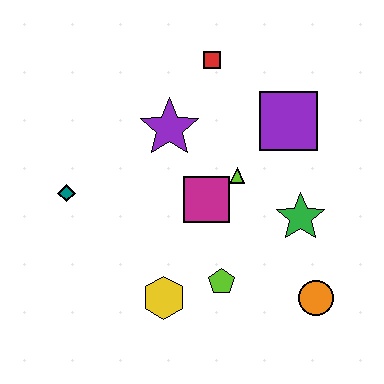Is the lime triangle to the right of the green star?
No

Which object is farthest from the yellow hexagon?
The red square is farthest from the yellow hexagon.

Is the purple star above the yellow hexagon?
Yes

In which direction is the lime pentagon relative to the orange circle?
The lime pentagon is to the left of the orange circle.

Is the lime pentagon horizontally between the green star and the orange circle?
No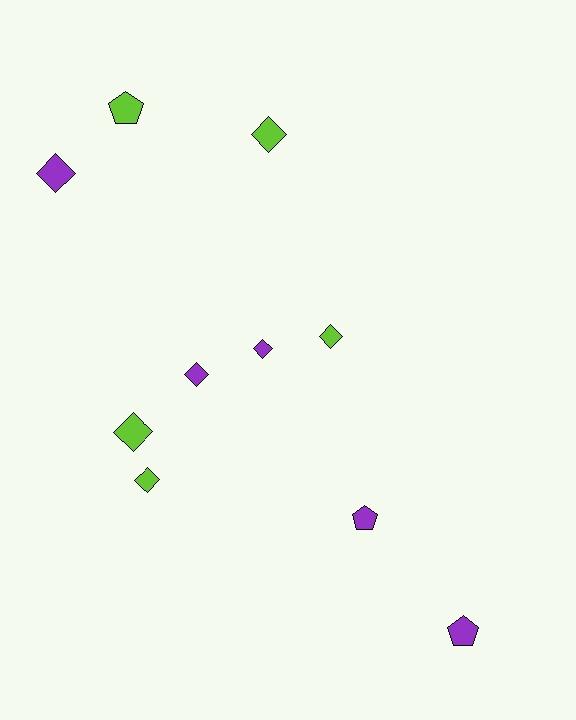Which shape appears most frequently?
Diamond, with 7 objects.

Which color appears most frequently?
Lime, with 5 objects.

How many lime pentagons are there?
There is 1 lime pentagon.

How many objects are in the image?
There are 10 objects.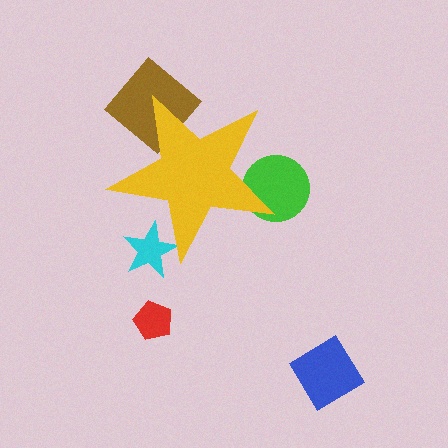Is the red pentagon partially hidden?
No, the red pentagon is fully visible.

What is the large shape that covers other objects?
A yellow star.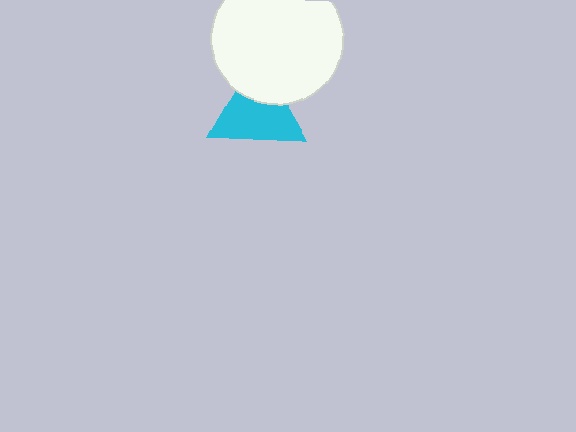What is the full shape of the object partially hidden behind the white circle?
The partially hidden object is a cyan triangle.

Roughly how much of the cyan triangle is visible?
Most of it is visible (roughly 69%).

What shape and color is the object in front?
The object in front is a white circle.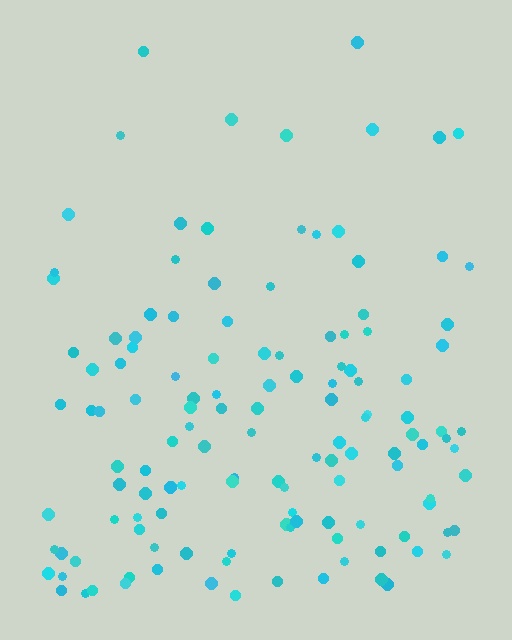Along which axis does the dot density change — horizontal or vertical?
Vertical.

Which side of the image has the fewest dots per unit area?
The top.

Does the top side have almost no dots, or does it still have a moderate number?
Still a moderate number, just noticeably fewer than the bottom.